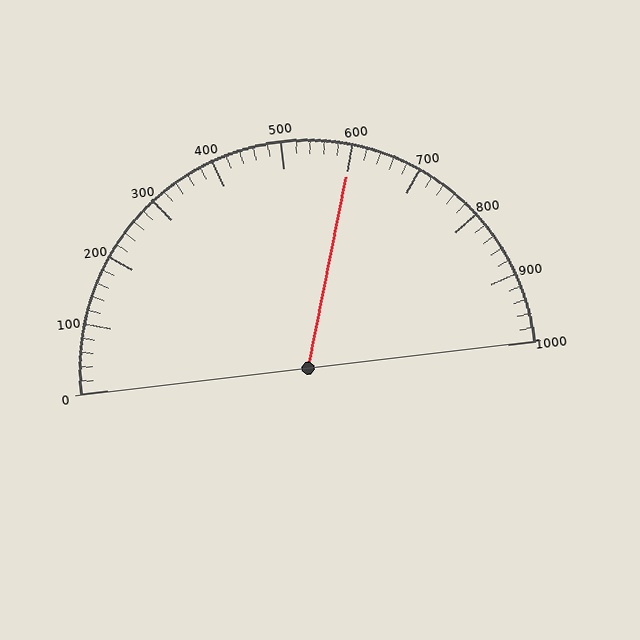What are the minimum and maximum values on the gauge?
The gauge ranges from 0 to 1000.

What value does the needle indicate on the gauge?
The needle indicates approximately 600.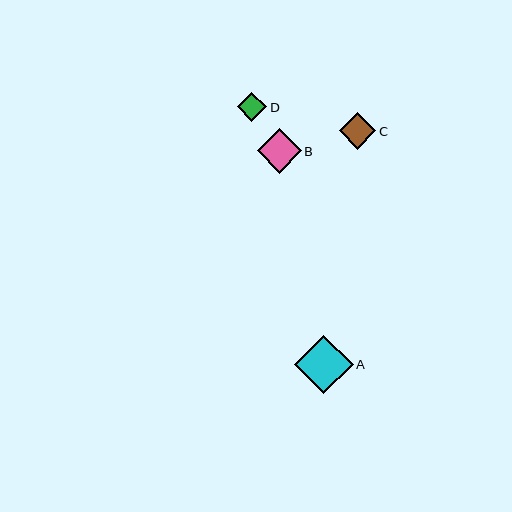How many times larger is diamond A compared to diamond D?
Diamond A is approximately 2.0 times the size of diamond D.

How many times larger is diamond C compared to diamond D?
Diamond C is approximately 1.2 times the size of diamond D.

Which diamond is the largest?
Diamond A is the largest with a size of approximately 58 pixels.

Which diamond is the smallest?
Diamond D is the smallest with a size of approximately 29 pixels.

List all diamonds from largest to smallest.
From largest to smallest: A, B, C, D.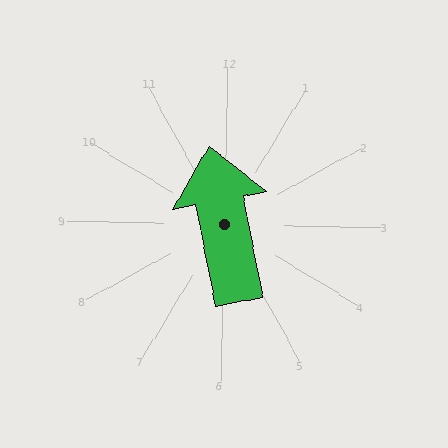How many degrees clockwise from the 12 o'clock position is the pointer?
Approximately 348 degrees.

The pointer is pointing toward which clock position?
Roughly 12 o'clock.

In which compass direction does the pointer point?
North.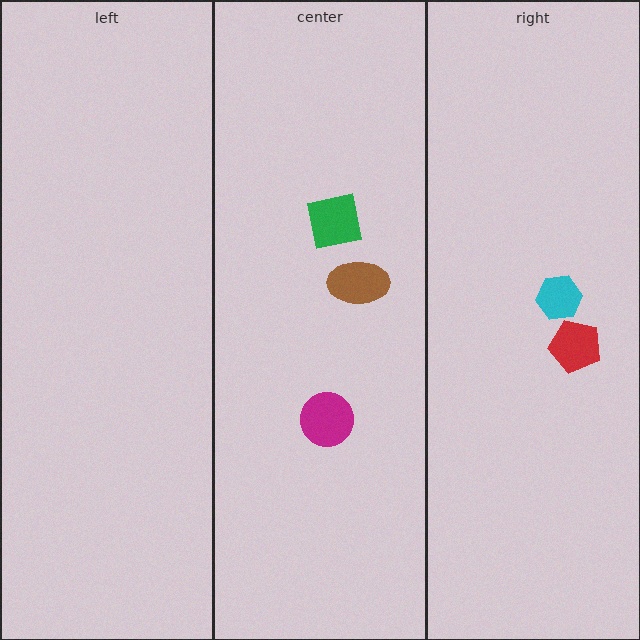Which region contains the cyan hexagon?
The right region.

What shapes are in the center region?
The magenta circle, the green square, the brown ellipse.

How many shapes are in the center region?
3.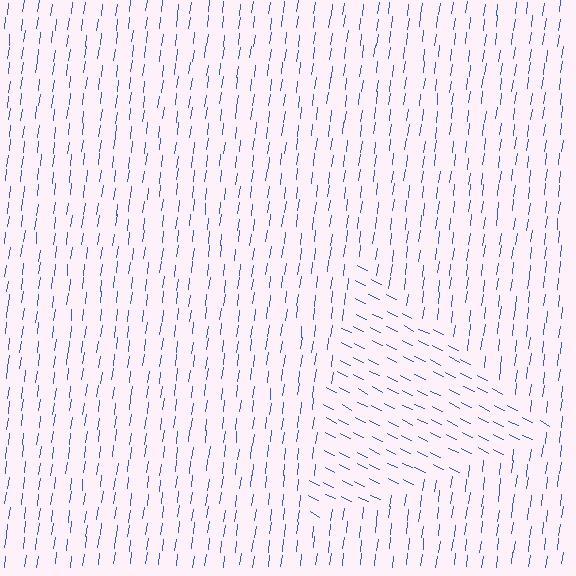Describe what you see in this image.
The image is filled with small blue line segments. A triangle region in the image has lines oriented differently from the surrounding lines, creating a visible texture boundary.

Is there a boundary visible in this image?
Yes, there is a texture boundary formed by a change in line orientation.